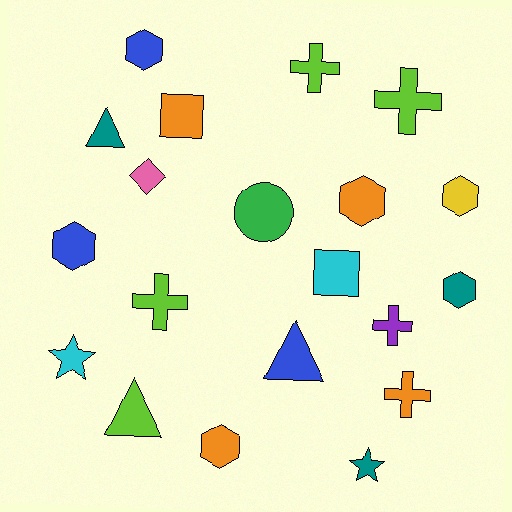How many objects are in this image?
There are 20 objects.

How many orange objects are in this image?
There are 4 orange objects.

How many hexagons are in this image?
There are 6 hexagons.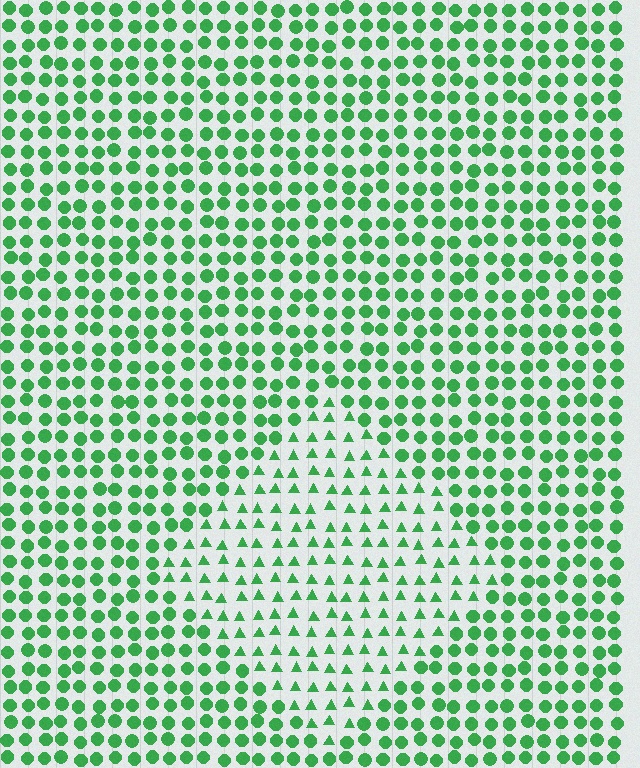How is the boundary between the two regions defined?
The boundary is defined by a change in element shape: triangles inside vs. circles outside. All elements share the same color and spacing.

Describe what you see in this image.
The image is filled with small green elements arranged in a uniform grid. A diamond-shaped region contains triangles, while the surrounding area contains circles. The boundary is defined purely by the change in element shape.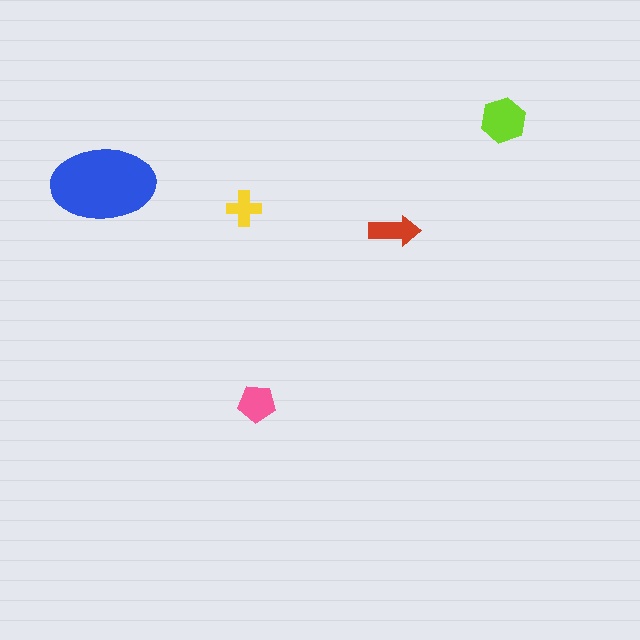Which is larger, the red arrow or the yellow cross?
The red arrow.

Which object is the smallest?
The yellow cross.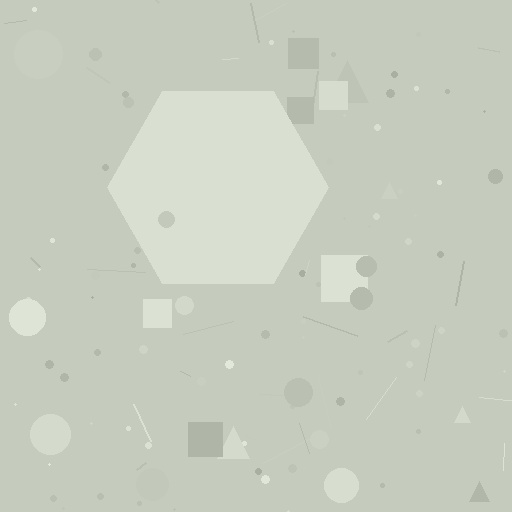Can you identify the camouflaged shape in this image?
The camouflaged shape is a hexagon.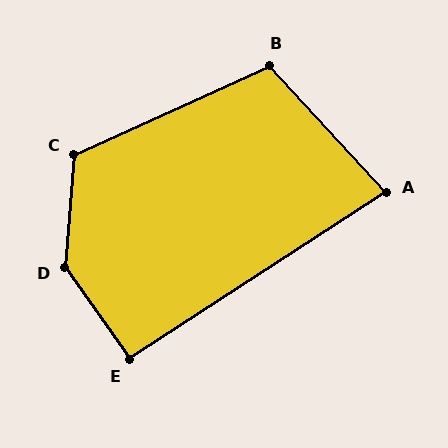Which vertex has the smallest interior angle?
A, at approximately 81 degrees.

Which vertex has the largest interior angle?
D, at approximately 140 degrees.